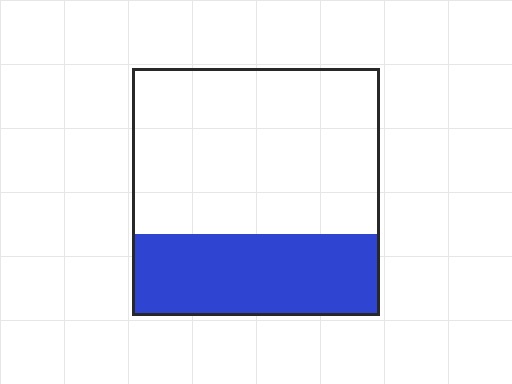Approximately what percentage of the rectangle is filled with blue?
Approximately 35%.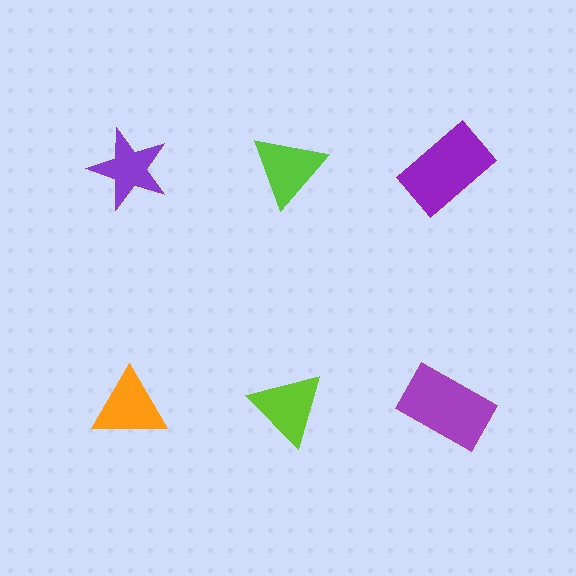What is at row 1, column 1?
A purple star.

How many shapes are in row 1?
3 shapes.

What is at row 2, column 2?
A lime triangle.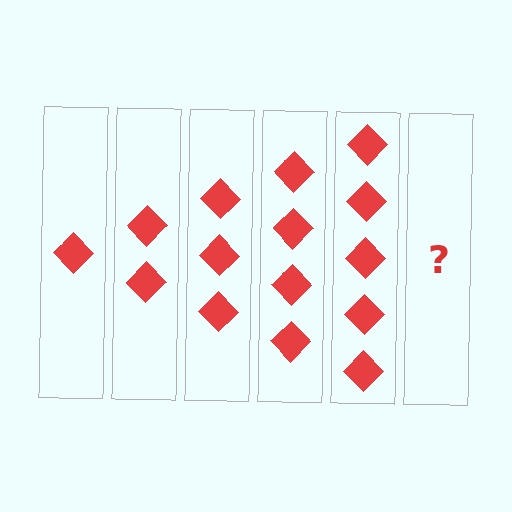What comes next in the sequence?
The next element should be 6 diamonds.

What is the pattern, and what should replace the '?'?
The pattern is that each step adds one more diamond. The '?' should be 6 diamonds.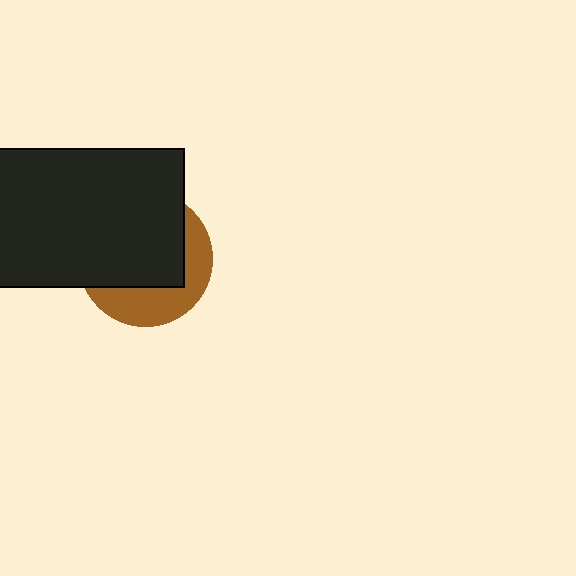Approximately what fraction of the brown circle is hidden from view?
Roughly 64% of the brown circle is hidden behind the black rectangle.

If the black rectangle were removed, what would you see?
You would see the complete brown circle.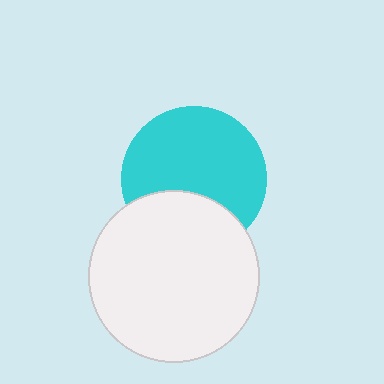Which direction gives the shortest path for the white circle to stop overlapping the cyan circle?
Moving down gives the shortest separation.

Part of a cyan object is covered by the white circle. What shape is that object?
It is a circle.